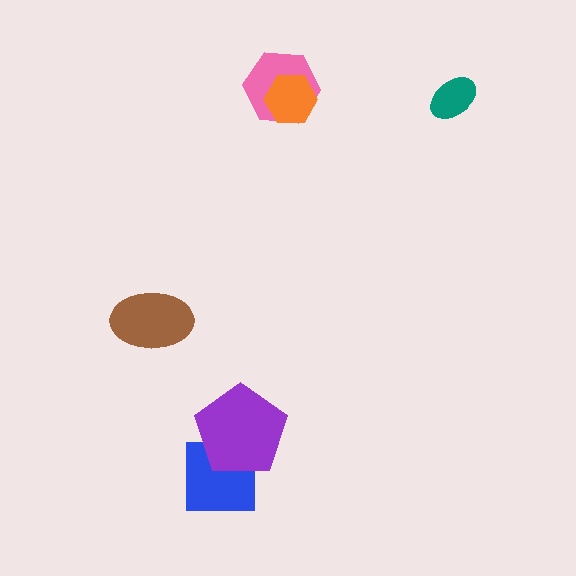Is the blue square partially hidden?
Yes, it is partially covered by another shape.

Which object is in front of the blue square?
The purple pentagon is in front of the blue square.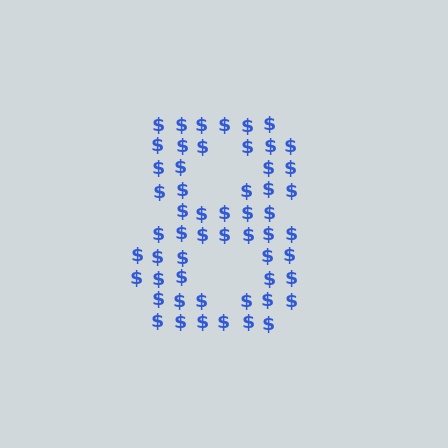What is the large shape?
The large shape is the digit 8.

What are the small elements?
The small elements are dollar signs.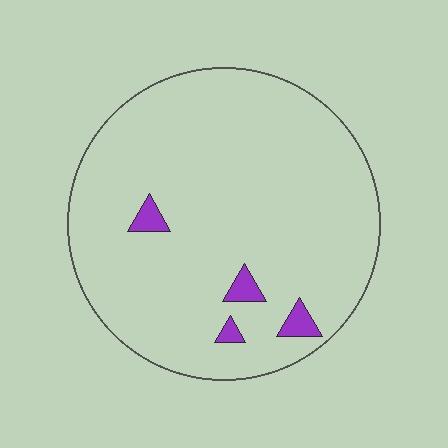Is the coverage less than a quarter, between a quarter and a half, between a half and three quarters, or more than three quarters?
Less than a quarter.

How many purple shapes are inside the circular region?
4.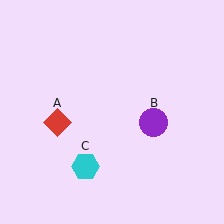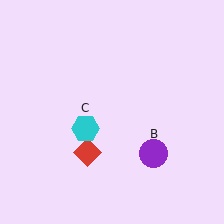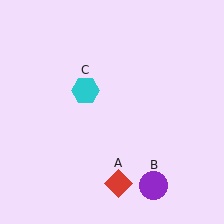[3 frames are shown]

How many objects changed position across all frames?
3 objects changed position: red diamond (object A), purple circle (object B), cyan hexagon (object C).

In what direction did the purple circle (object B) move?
The purple circle (object B) moved down.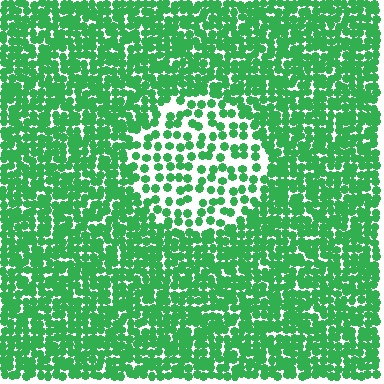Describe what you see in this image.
The image contains small green elements arranged at two different densities. A circle-shaped region is visible where the elements are less densely packed than the surrounding area.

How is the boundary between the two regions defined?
The boundary is defined by a change in element density (approximately 2.1x ratio). All elements are the same color, size, and shape.